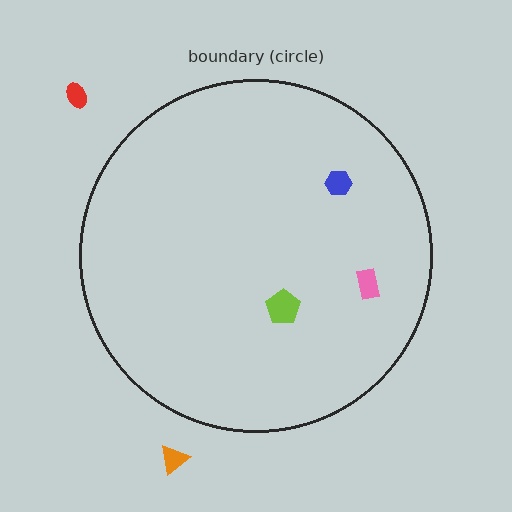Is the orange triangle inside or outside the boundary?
Outside.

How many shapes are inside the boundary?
3 inside, 2 outside.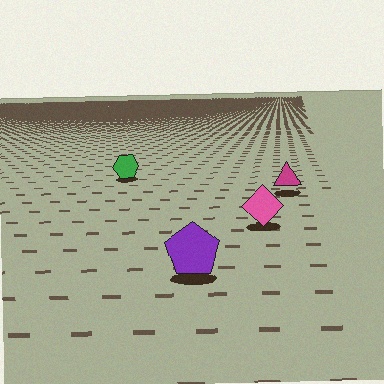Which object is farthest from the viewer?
The green hexagon is farthest from the viewer. It appears smaller and the ground texture around it is denser.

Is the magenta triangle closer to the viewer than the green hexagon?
Yes. The magenta triangle is closer — you can tell from the texture gradient: the ground texture is coarser near it.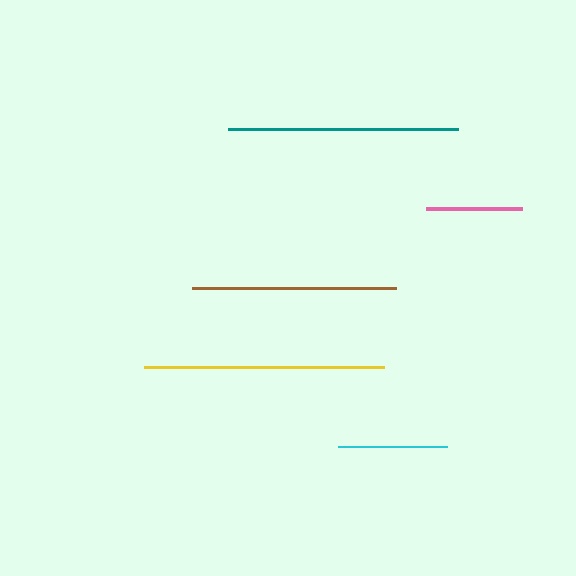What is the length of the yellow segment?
The yellow segment is approximately 240 pixels long.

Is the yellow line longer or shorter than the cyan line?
The yellow line is longer than the cyan line.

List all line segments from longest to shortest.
From longest to shortest: yellow, teal, brown, cyan, pink.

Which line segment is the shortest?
The pink line is the shortest at approximately 96 pixels.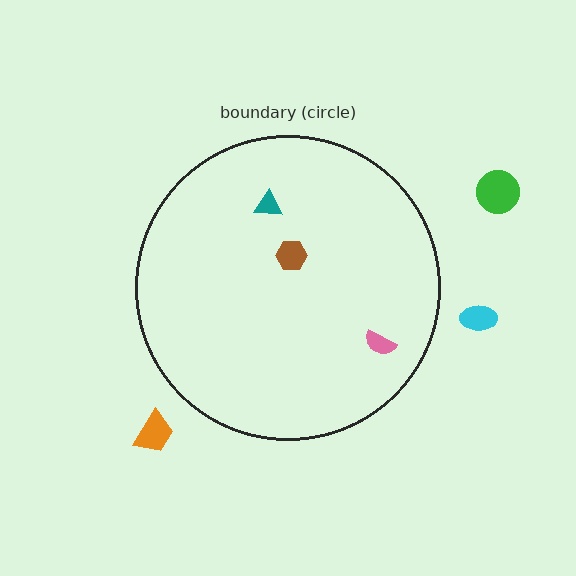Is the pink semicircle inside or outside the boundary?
Inside.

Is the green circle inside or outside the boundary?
Outside.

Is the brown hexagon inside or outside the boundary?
Inside.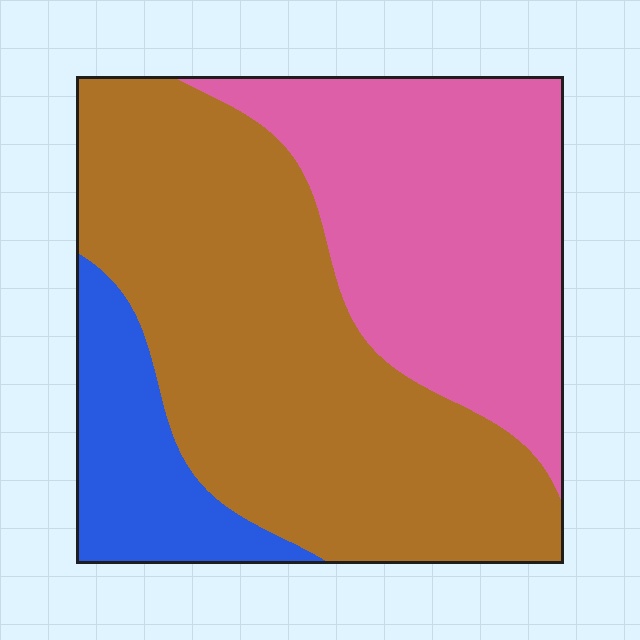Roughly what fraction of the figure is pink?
Pink takes up about one third (1/3) of the figure.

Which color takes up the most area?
Brown, at roughly 50%.